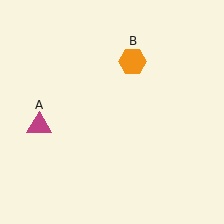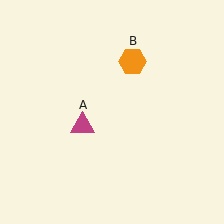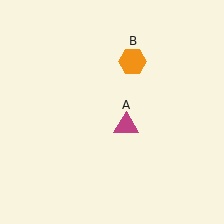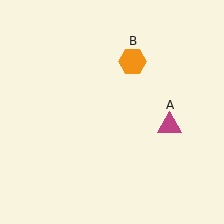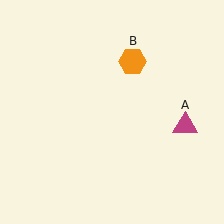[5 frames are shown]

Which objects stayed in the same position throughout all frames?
Orange hexagon (object B) remained stationary.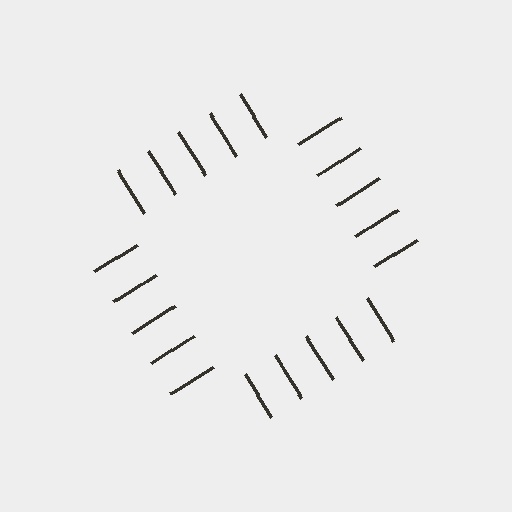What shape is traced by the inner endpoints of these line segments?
An illusory square — the line segments terminate on its edges but no continuous stroke is drawn.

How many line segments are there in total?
20 — 5 along each of the 4 edges.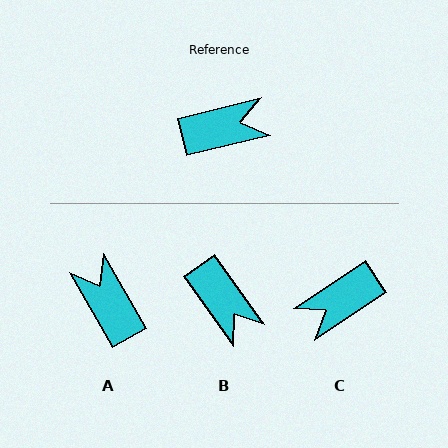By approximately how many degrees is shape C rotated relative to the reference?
Approximately 160 degrees clockwise.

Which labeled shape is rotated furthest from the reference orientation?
C, about 160 degrees away.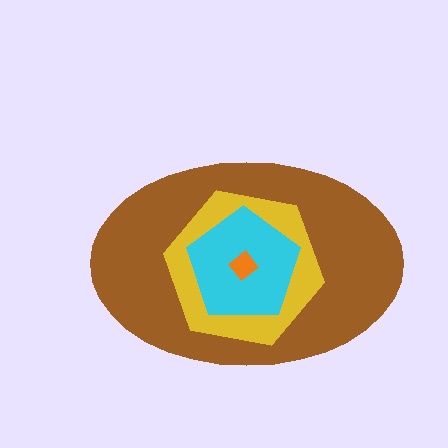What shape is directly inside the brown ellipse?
The yellow hexagon.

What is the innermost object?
The orange diamond.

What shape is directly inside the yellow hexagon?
The cyan pentagon.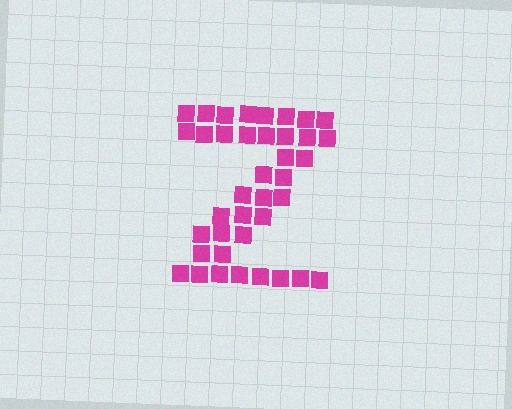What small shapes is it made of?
It is made of small squares.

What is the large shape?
The large shape is the letter Z.